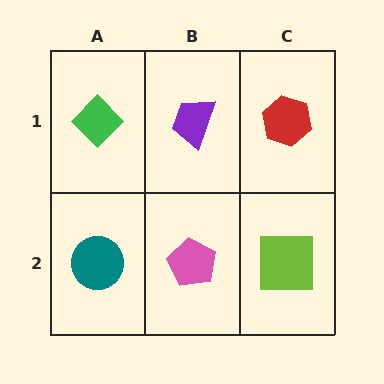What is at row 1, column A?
A green diamond.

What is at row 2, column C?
A lime square.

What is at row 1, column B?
A purple trapezoid.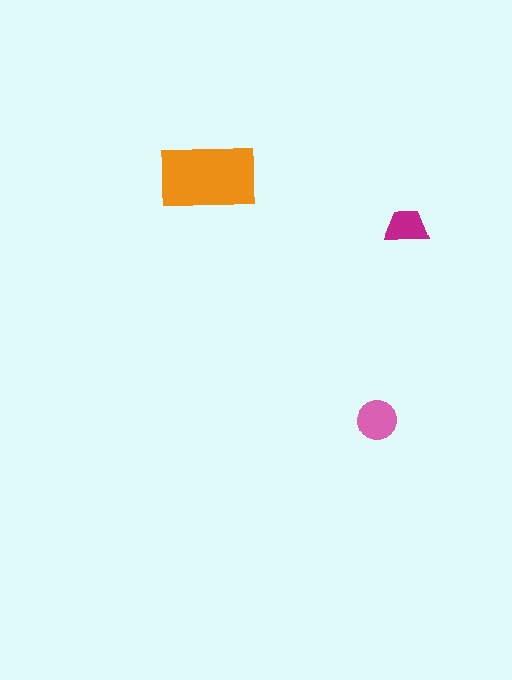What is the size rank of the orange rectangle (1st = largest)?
1st.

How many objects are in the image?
There are 3 objects in the image.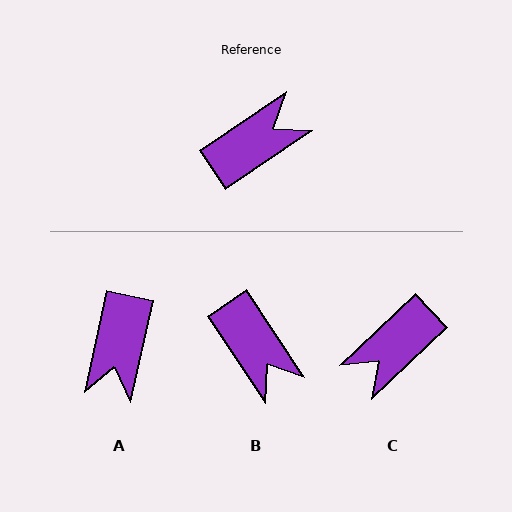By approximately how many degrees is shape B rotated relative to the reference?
Approximately 90 degrees clockwise.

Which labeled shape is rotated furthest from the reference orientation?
C, about 171 degrees away.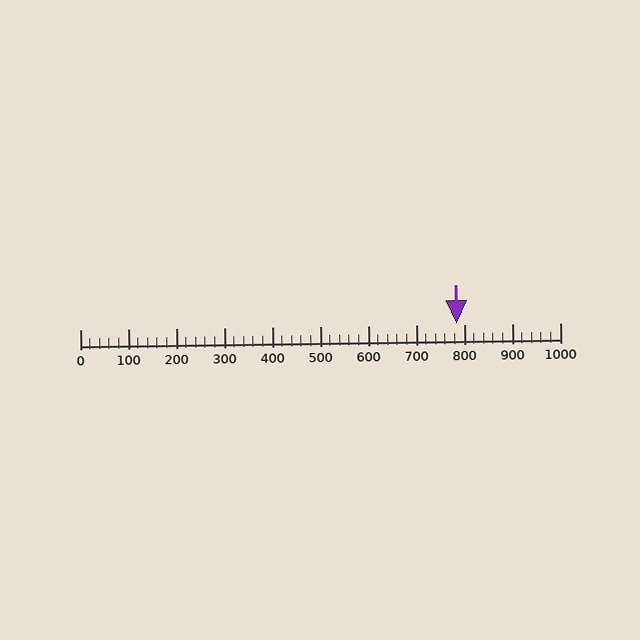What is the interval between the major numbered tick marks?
The major tick marks are spaced 100 units apart.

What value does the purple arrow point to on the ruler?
The purple arrow points to approximately 785.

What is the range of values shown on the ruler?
The ruler shows values from 0 to 1000.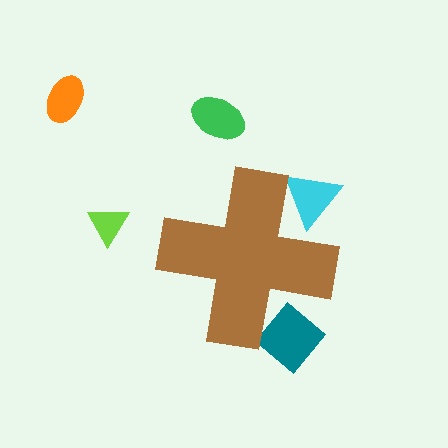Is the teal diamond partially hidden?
Yes, the teal diamond is partially hidden behind the brown cross.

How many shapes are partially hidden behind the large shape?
2 shapes are partially hidden.